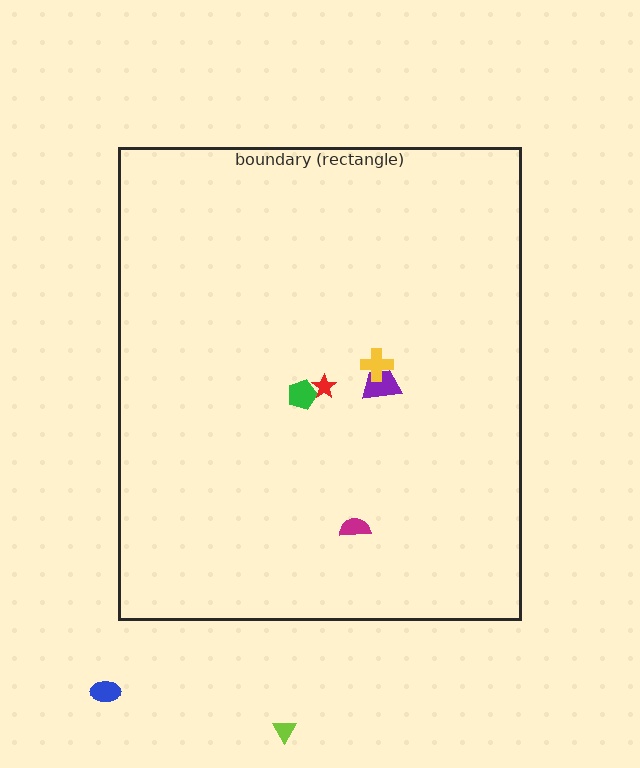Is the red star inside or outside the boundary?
Inside.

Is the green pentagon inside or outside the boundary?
Inside.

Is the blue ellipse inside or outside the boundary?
Outside.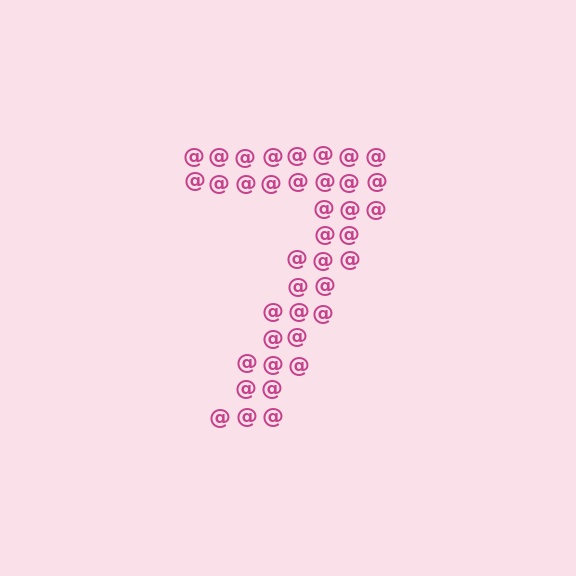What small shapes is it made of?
It is made of small at signs.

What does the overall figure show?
The overall figure shows the digit 7.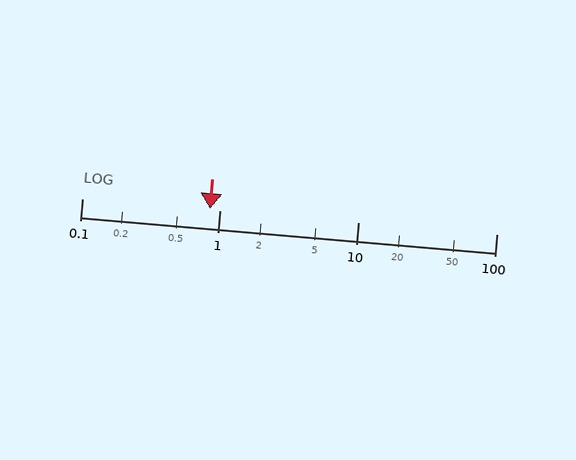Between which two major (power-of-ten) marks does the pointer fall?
The pointer is between 0.1 and 1.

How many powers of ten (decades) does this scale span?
The scale spans 3 decades, from 0.1 to 100.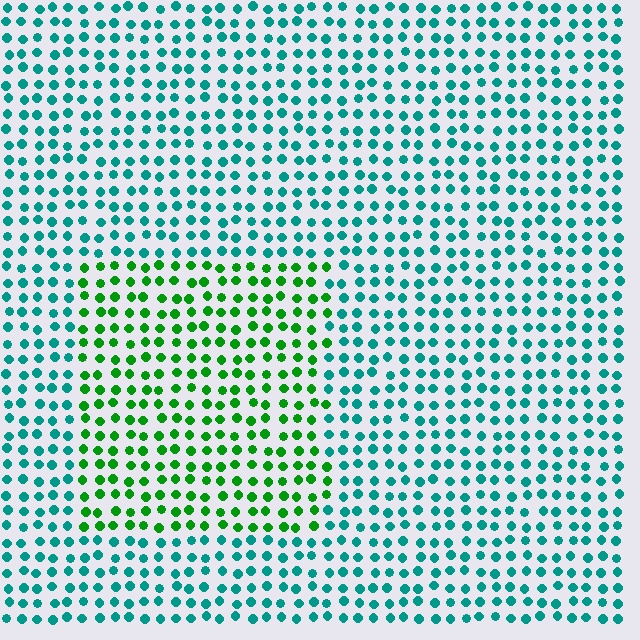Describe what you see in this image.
The image is filled with small teal elements in a uniform arrangement. A rectangle-shaped region is visible where the elements are tinted to a slightly different hue, forming a subtle color boundary.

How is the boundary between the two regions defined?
The boundary is defined purely by a slight shift in hue (about 50 degrees). Spacing, size, and orientation are identical on both sides.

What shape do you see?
I see a rectangle.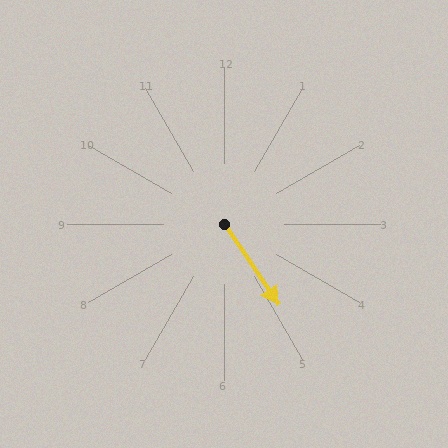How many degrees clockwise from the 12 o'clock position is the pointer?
Approximately 146 degrees.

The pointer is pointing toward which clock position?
Roughly 5 o'clock.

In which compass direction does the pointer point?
Southeast.